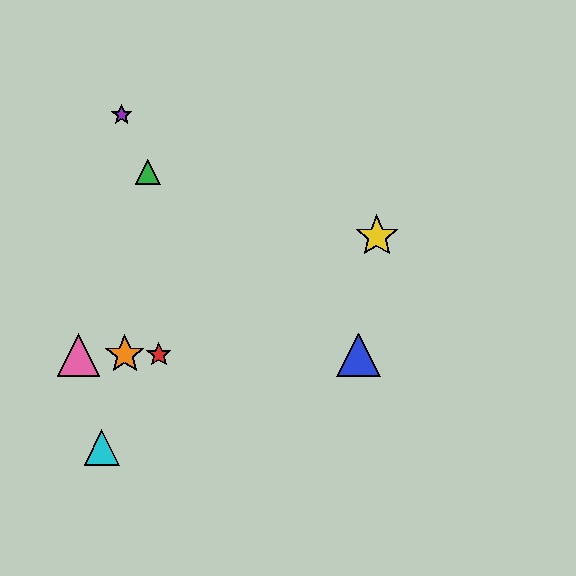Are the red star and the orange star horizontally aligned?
Yes, both are at y≈355.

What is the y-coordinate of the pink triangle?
The pink triangle is at y≈355.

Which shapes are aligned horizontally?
The red star, the blue triangle, the orange star, the pink triangle are aligned horizontally.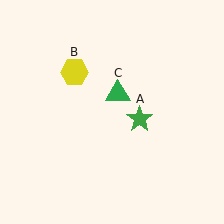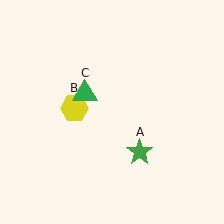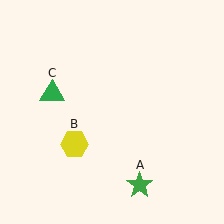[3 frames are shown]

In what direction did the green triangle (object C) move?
The green triangle (object C) moved left.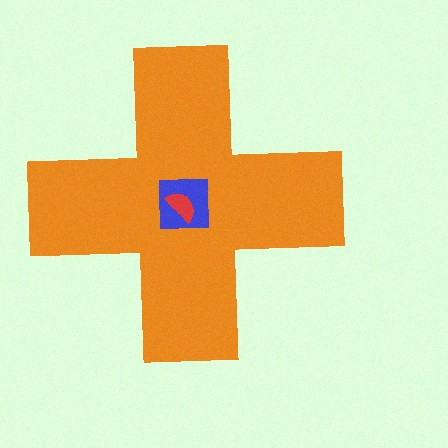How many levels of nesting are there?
3.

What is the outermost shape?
The orange cross.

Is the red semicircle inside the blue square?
Yes.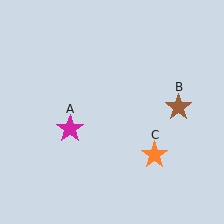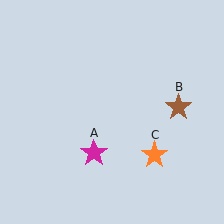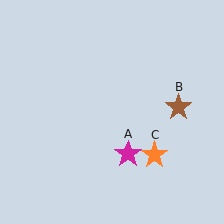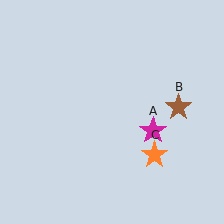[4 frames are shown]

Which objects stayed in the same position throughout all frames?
Brown star (object B) and orange star (object C) remained stationary.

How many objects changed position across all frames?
1 object changed position: magenta star (object A).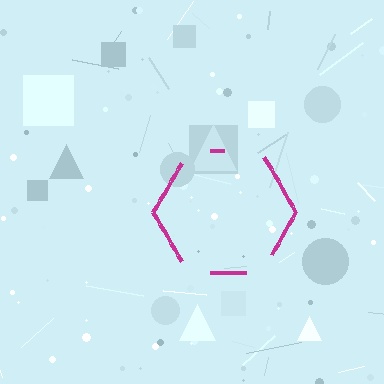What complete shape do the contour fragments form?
The contour fragments form a hexagon.